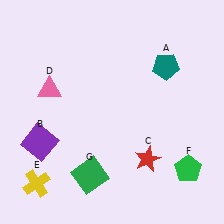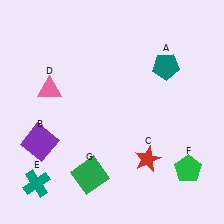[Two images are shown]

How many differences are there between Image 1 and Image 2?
There is 1 difference between the two images.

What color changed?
The cross (E) changed from yellow in Image 1 to teal in Image 2.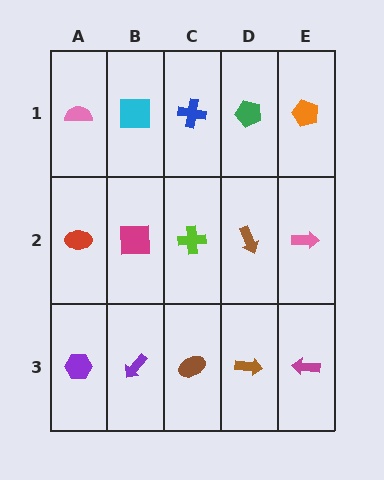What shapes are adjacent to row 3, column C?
A lime cross (row 2, column C), a purple arrow (row 3, column B), a brown arrow (row 3, column D).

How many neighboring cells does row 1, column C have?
3.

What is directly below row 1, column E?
A pink arrow.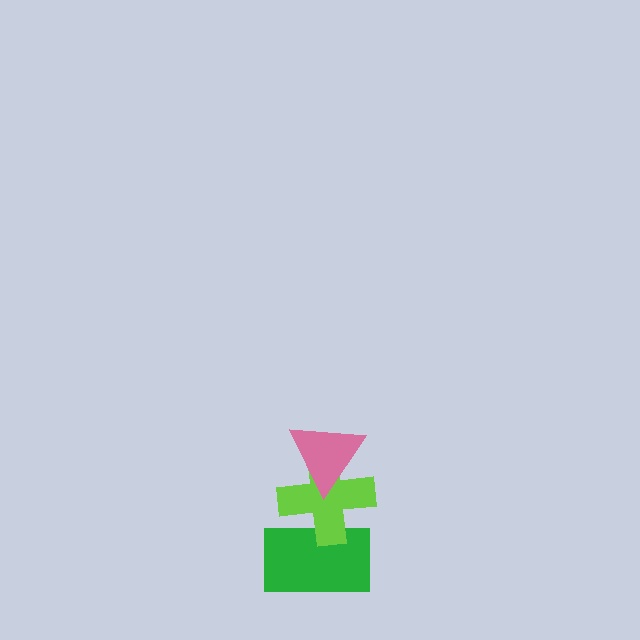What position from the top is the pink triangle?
The pink triangle is 1st from the top.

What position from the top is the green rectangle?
The green rectangle is 3rd from the top.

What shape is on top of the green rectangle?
The lime cross is on top of the green rectangle.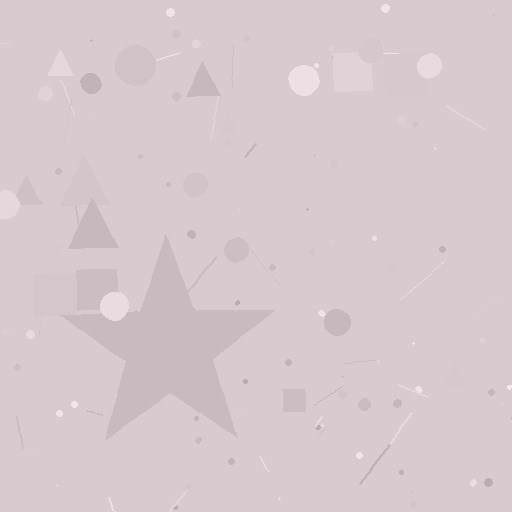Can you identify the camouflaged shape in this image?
The camouflaged shape is a star.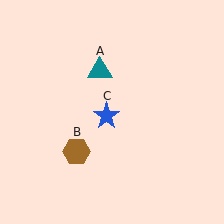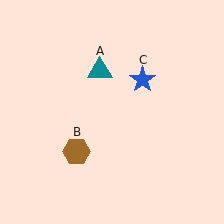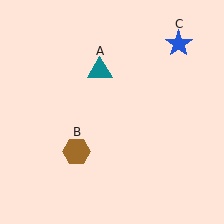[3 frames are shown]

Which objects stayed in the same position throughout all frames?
Teal triangle (object A) and brown hexagon (object B) remained stationary.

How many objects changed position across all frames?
1 object changed position: blue star (object C).